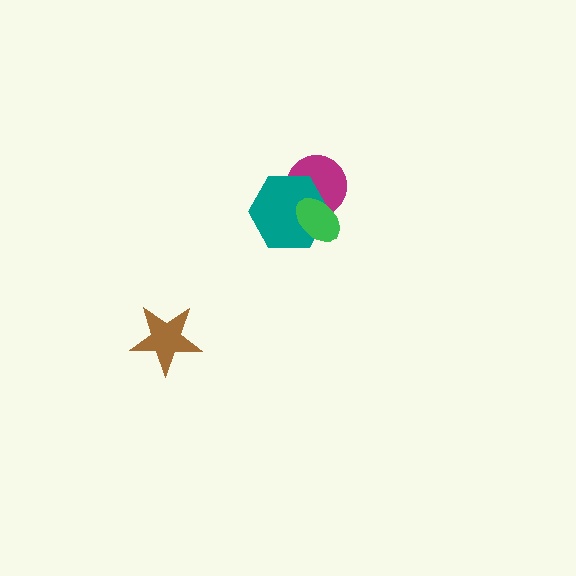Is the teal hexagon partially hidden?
Yes, it is partially covered by another shape.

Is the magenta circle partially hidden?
Yes, it is partially covered by another shape.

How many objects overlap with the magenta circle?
2 objects overlap with the magenta circle.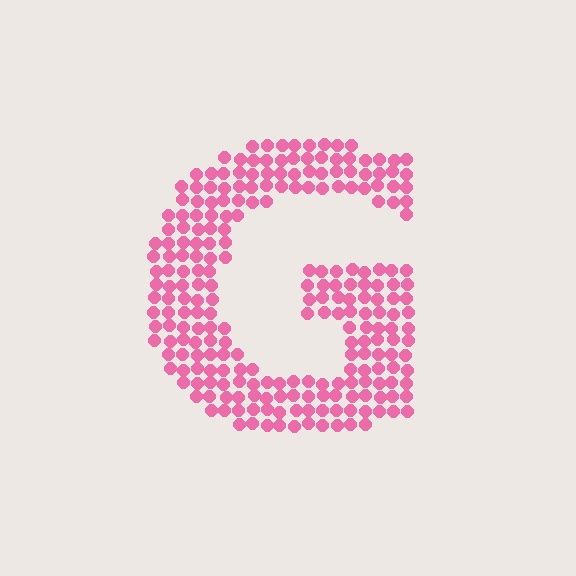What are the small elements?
The small elements are circles.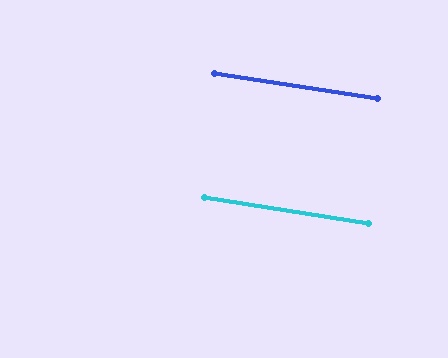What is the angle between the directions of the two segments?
Approximately 0 degrees.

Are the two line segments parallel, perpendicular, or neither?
Parallel — their directions differ by only 0.2°.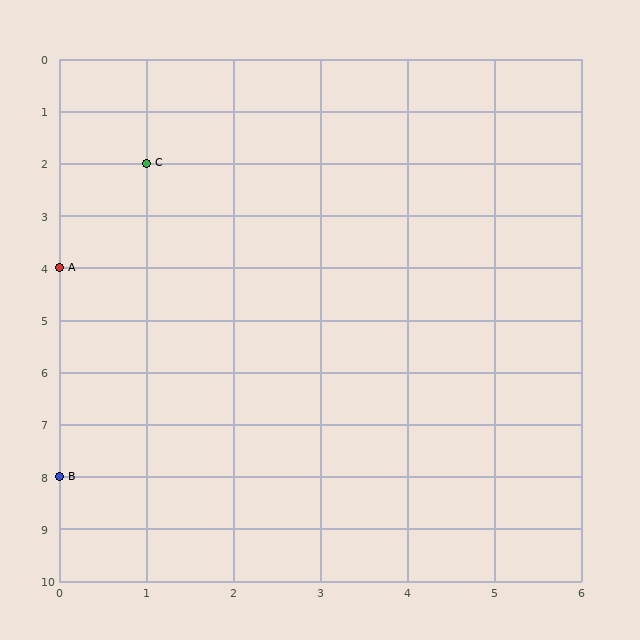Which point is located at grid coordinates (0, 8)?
Point B is at (0, 8).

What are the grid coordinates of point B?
Point B is at grid coordinates (0, 8).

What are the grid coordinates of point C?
Point C is at grid coordinates (1, 2).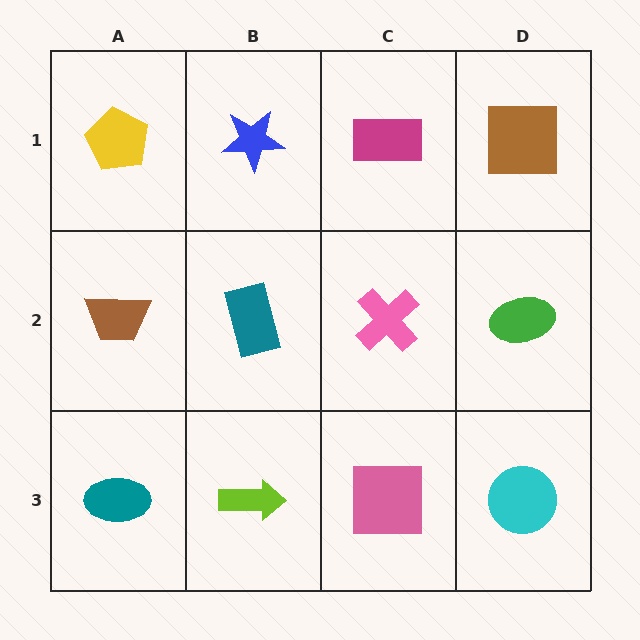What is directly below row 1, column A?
A brown trapezoid.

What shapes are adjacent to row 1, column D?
A green ellipse (row 2, column D), a magenta rectangle (row 1, column C).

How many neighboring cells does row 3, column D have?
2.